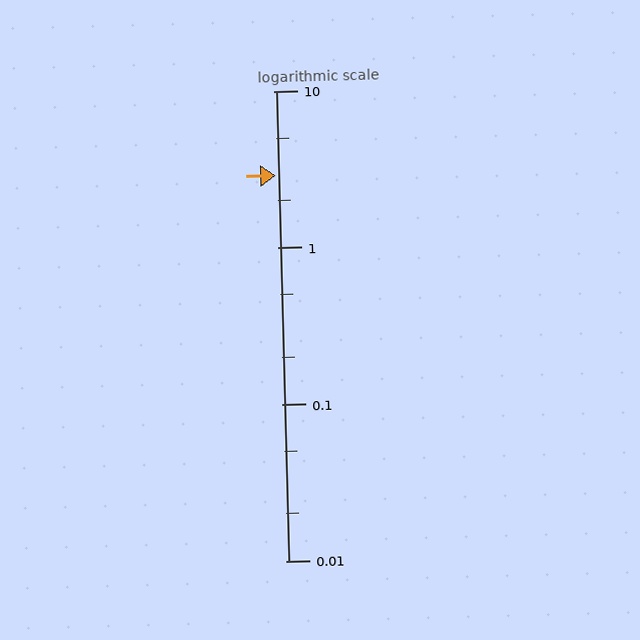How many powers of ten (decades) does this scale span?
The scale spans 3 decades, from 0.01 to 10.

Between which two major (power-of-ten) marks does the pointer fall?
The pointer is between 1 and 10.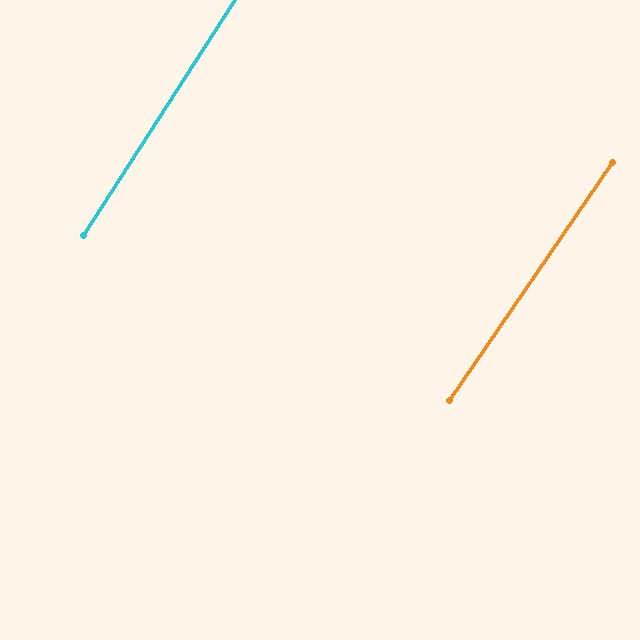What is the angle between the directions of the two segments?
Approximately 2 degrees.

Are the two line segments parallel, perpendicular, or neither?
Parallel — their directions differ by only 1.8°.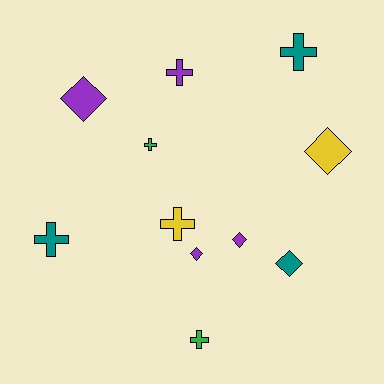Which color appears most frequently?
Purple, with 4 objects.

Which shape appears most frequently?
Cross, with 6 objects.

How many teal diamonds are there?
There is 1 teal diamond.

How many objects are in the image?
There are 11 objects.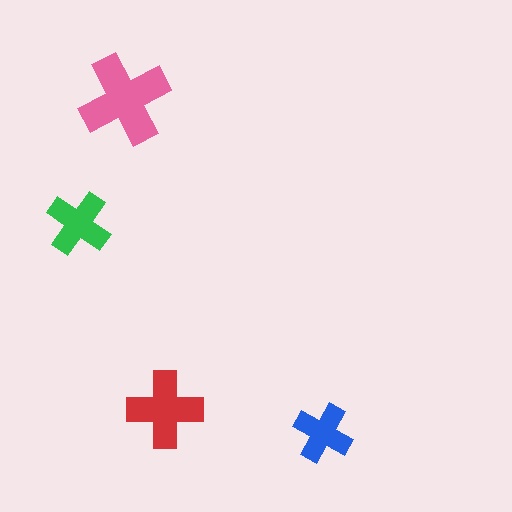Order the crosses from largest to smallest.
the pink one, the red one, the green one, the blue one.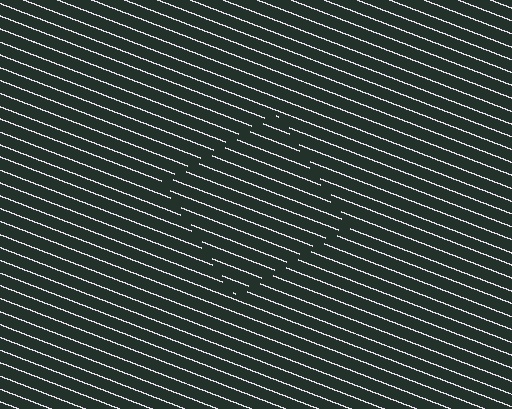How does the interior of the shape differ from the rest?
The interior of the shape contains the same grating, shifted by half a period — the contour is defined by the phase discontinuity where line-ends from the inner and outer gratings abut.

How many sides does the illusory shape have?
4 sides — the line-ends trace a square.